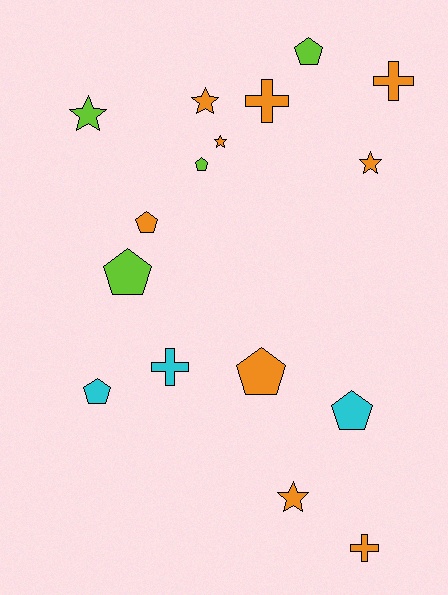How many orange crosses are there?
There are 3 orange crosses.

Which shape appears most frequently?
Pentagon, with 7 objects.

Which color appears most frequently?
Orange, with 9 objects.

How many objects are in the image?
There are 16 objects.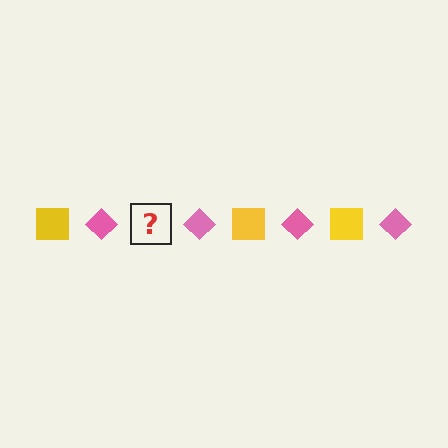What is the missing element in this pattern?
The missing element is a yellow square.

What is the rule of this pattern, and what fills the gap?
The rule is that the pattern alternates between yellow square and pink diamond. The gap should be filled with a yellow square.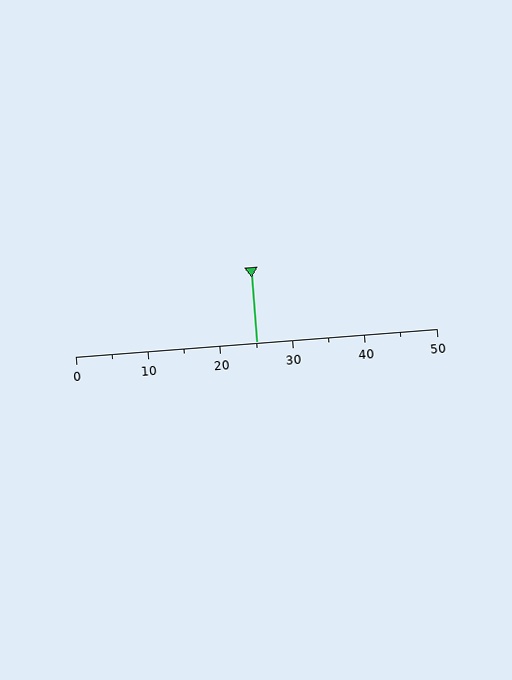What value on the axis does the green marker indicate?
The marker indicates approximately 25.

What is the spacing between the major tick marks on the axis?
The major ticks are spaced 10 apart.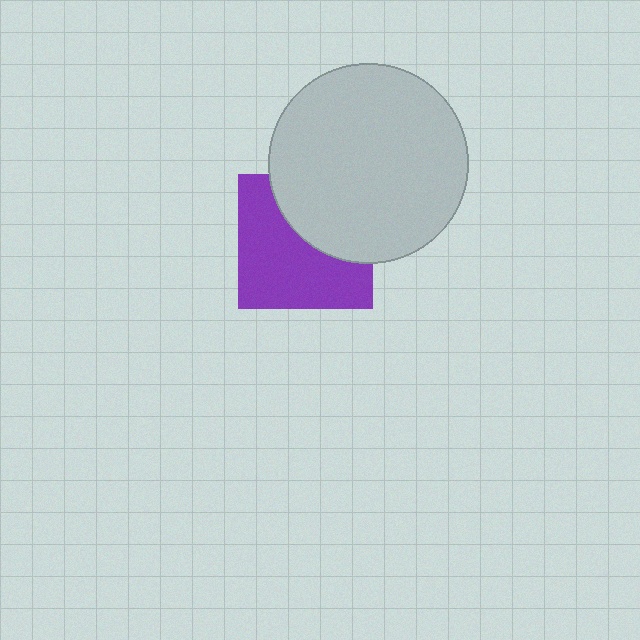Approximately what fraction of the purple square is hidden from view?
Roughly 40% of the purple square is hidden behind the light gray circle.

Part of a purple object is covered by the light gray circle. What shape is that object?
It is a square.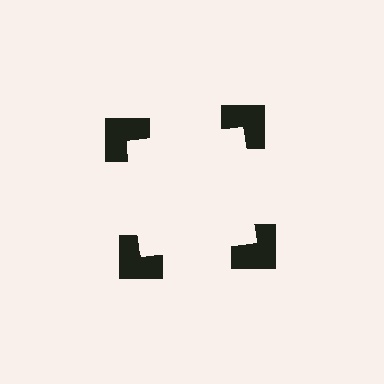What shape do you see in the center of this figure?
An illusory square — its edges are inferred from the aligned wedge cuts in the notched squares, not physically drawn.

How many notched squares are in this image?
There are 4 — one at each vertex of the illusory square.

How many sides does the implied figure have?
4 sides.